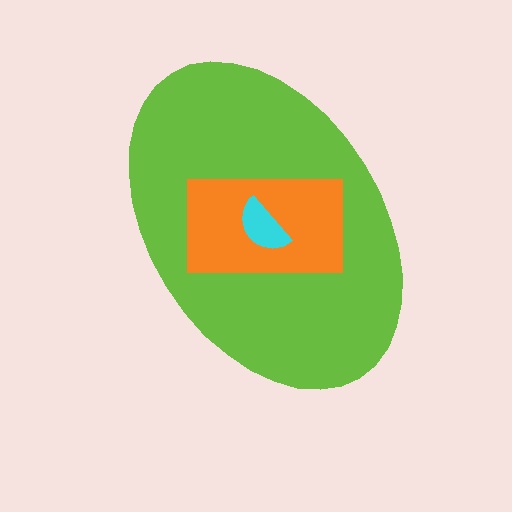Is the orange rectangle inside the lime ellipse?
Yes.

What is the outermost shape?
The lime ellipse.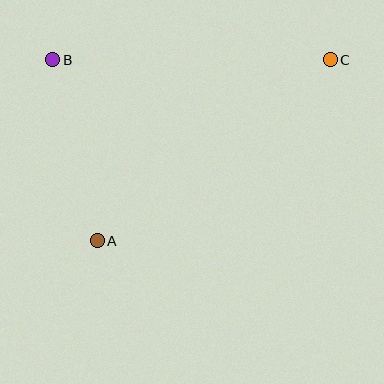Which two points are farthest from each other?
Points A and C are farthest from each other.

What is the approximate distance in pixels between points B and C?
The distance between B and C is approximately 277 pixels.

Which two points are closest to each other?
Points A and B are closest to each other.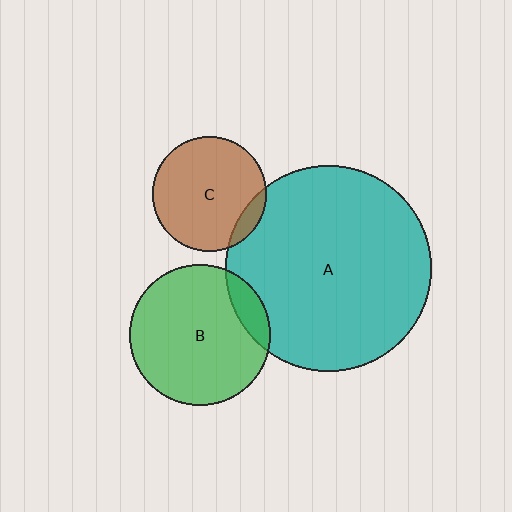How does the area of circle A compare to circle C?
Approximately 3.2 times.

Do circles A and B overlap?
Yes.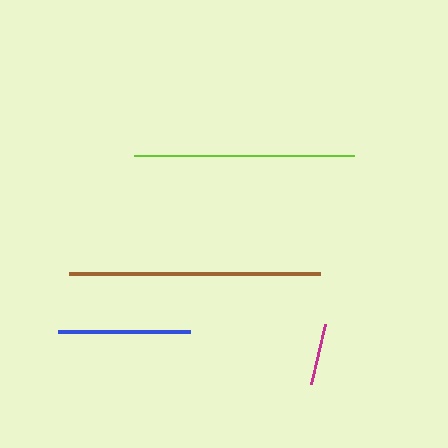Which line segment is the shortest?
The magenta line is the shortest at approximately 62 pixels.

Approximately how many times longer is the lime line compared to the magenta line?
The lime line is approximately 3.6 times the length of the magenta line.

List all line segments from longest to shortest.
From longest to shortest: brown, lime, blue, magenta.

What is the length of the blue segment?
The blue segment is approximately 132 pixels long.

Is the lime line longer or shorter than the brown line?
The brown line is longer than the lime line.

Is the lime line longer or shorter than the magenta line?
The lime line is longer than the magenta line.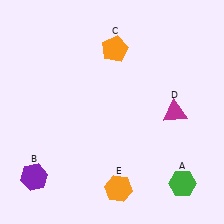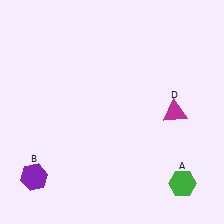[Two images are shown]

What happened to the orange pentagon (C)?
The orange pentagon (C) was removed in Image 2. It was in the top-right area of Image 1.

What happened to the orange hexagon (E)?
The orange hexagon (E) was removed in Image 2. It was in the bottom-right area of Image 1.